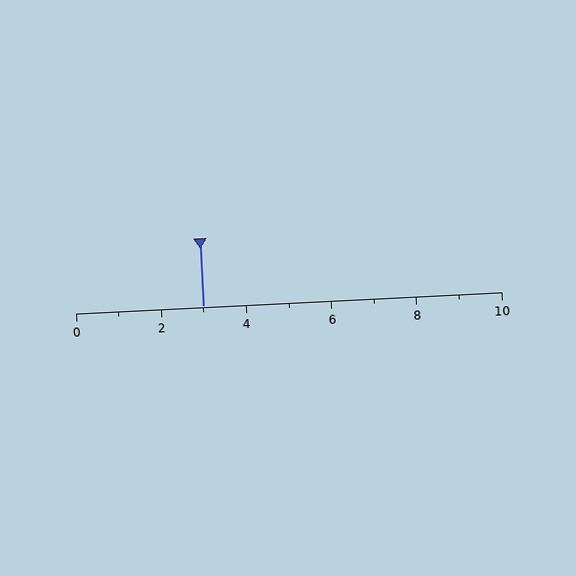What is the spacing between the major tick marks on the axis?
The major ticks are spaced 2 apart.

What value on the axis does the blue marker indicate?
The marker indicates approximately 3.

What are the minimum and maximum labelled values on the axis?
The axis runs from 0 to 10.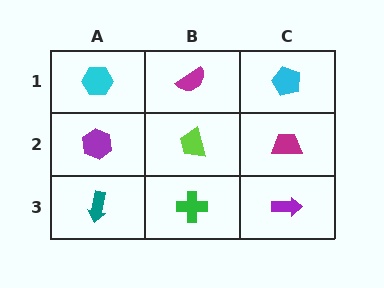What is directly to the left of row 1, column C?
A magenta semicircle.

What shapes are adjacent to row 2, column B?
A magenta semicircle (row 1, column B), a green cross (row 3, column B), a purple hexagon (row 2, column A), a magenta trapezoid (row 2, column C).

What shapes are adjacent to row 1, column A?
A purple hexagon (row 2, column A), a magenta semicircle (row 1, column B).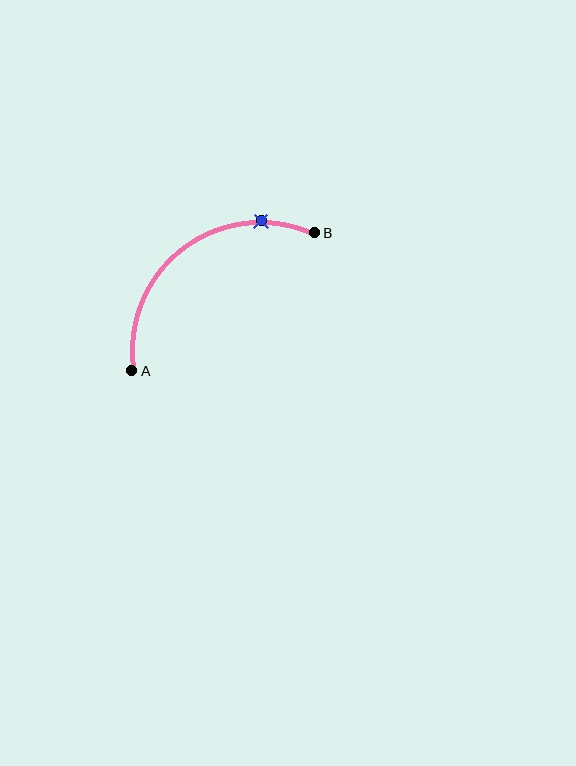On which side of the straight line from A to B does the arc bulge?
The arc bulges above and to the left of the straight line connecting A and B.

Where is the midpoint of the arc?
The arc midpoint is the point on the curve farthest from the straight line joining A and B. It sits above and to the left of that line.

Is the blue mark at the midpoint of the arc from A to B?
No. The blue mark lies on the arc but is closer to endpoint B. The arc midpoint would be at the point on the curve equidistant along the arc from both A and B.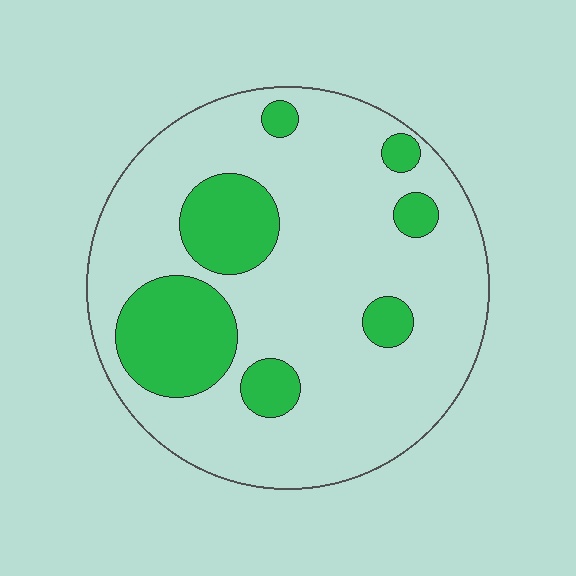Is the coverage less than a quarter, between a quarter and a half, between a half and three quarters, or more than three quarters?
Less than a quarter.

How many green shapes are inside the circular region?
7.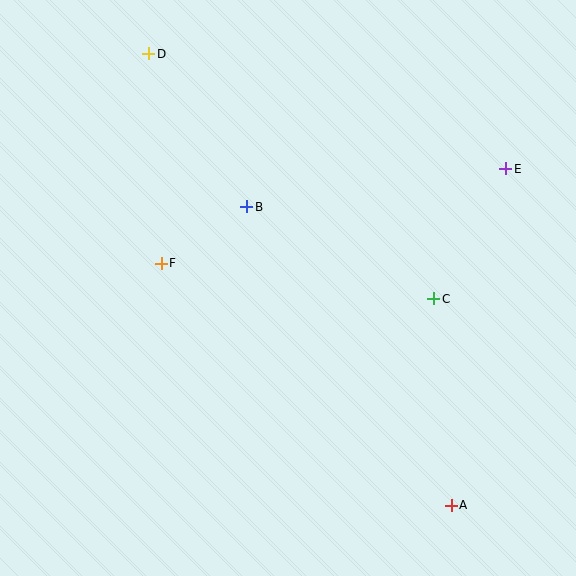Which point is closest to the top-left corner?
Point D is closest to the top-left corner.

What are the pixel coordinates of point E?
Point E is at (506, 169).